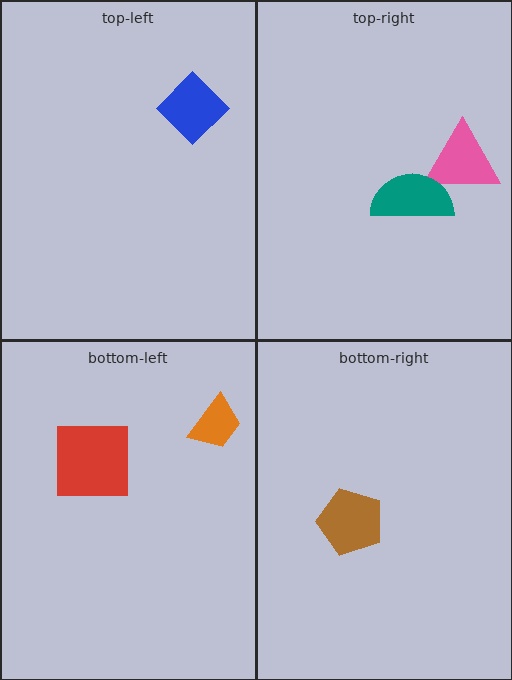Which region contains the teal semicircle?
The top-right region.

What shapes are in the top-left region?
The blue diamond.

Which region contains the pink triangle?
The top-right region.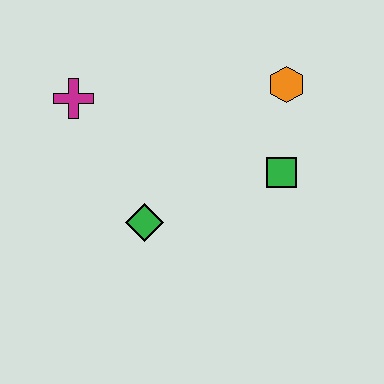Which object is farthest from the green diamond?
The orange hexagon is farthest from the green diamond.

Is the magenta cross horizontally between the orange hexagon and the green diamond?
No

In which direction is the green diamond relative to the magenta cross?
The green diamond is below the magenta cross.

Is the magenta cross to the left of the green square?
Yes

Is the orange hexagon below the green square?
No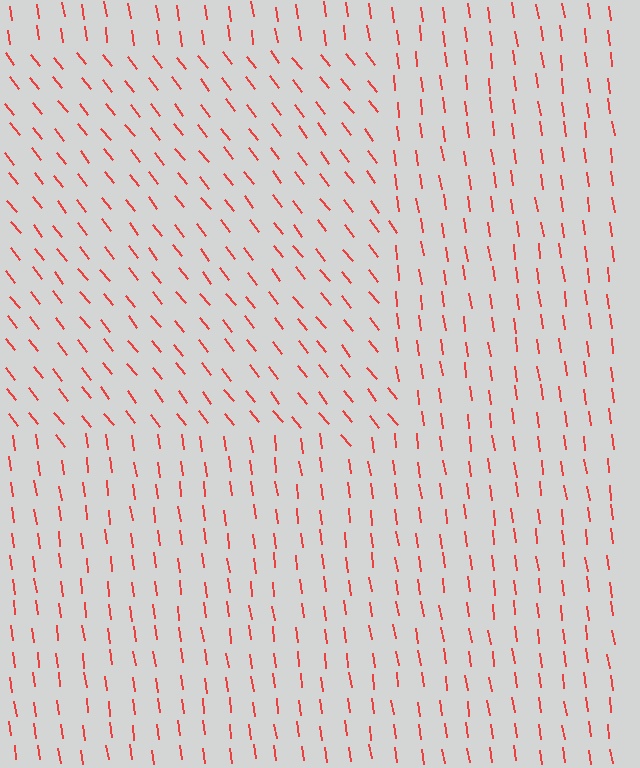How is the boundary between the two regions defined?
The boundary is defined purely by a change in line orientation (approximately 30 degrees difference). All lines are the same color and thickness.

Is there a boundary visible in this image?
Yes, there is a texture boundary formed by a change in line orientation.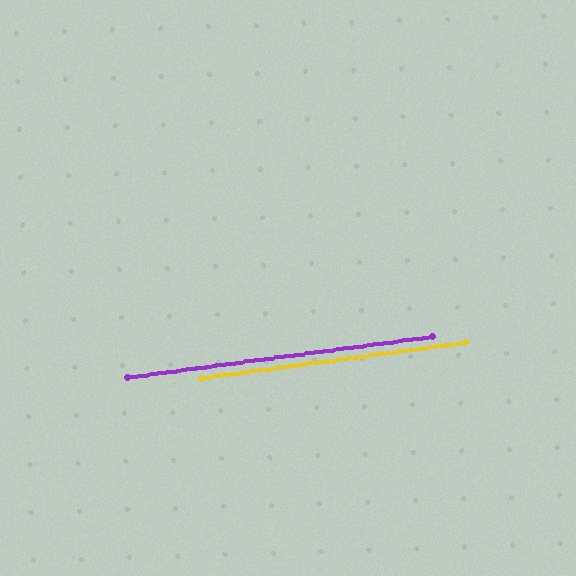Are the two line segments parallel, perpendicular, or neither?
Parallel — their directions differ by only 0.1°.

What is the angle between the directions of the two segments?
Approximately 0 degrees.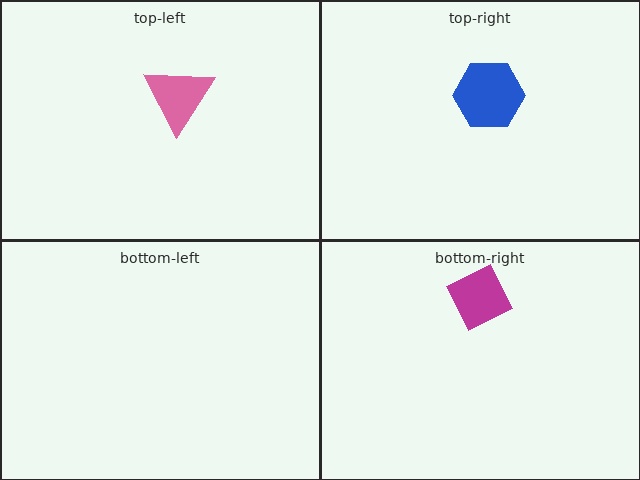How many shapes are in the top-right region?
1.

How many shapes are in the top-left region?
1.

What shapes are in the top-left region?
The pink triangle.